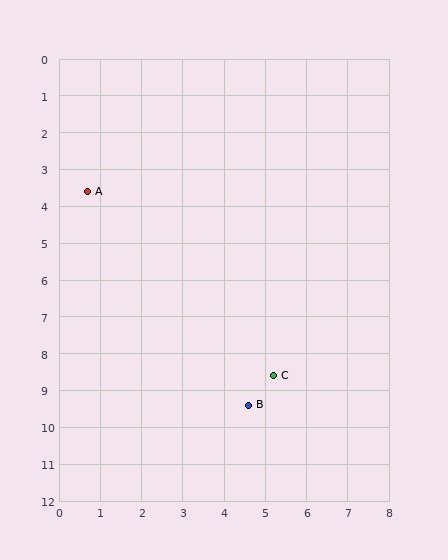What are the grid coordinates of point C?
Point C is at approximately (5.2, 8.6).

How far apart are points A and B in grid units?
Points A and B are about 7.0 grid units apart.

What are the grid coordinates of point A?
Point A is at approximately (0.7, 3.6).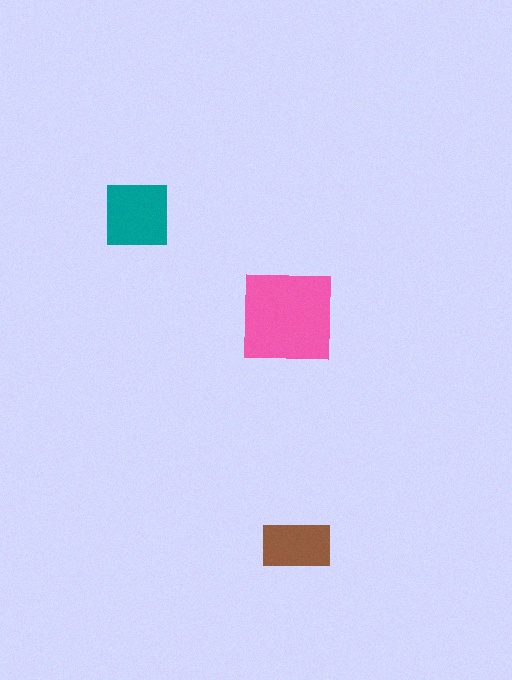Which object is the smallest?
The brown rectangle.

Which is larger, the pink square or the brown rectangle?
The pink square.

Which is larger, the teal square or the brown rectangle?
The teal square.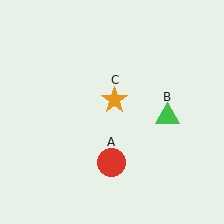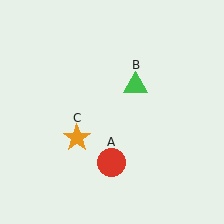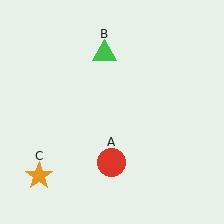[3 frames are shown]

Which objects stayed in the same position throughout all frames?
Red circle (object A) remained stationary.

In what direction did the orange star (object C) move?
The orange star (object C) moved down and to the left.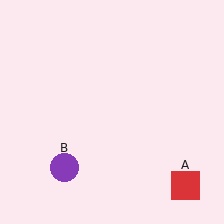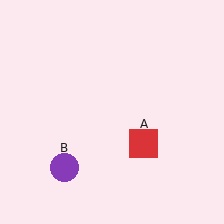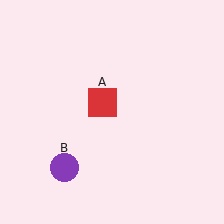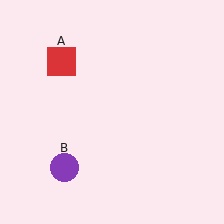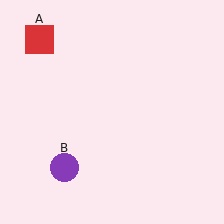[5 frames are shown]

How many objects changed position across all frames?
1 object changed position: red square (object A).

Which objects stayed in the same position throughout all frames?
Purple circle (object B) remained stationary.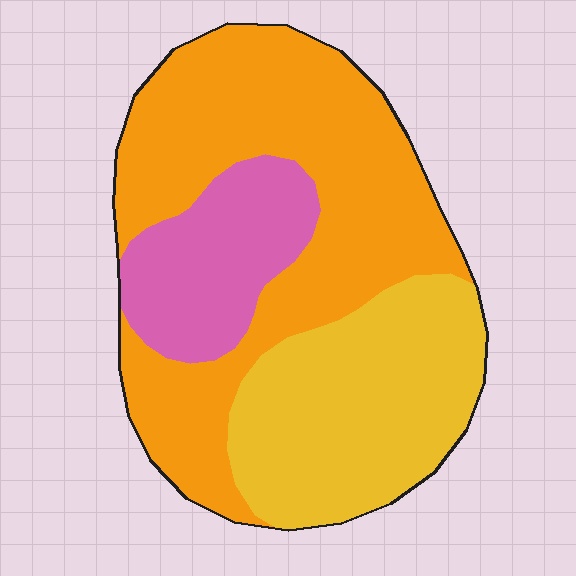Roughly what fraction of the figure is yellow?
Yellow takes up about one third (1/3) of the figure.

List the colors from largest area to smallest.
From largest to smallest: orange, yellow, pink.